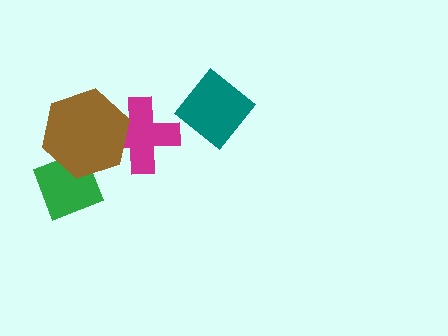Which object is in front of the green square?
The brown hexagon is in front of the green square.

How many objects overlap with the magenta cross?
1 object overlaps with the magenta cross.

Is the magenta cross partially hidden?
Yes, it is partially covered by another shape.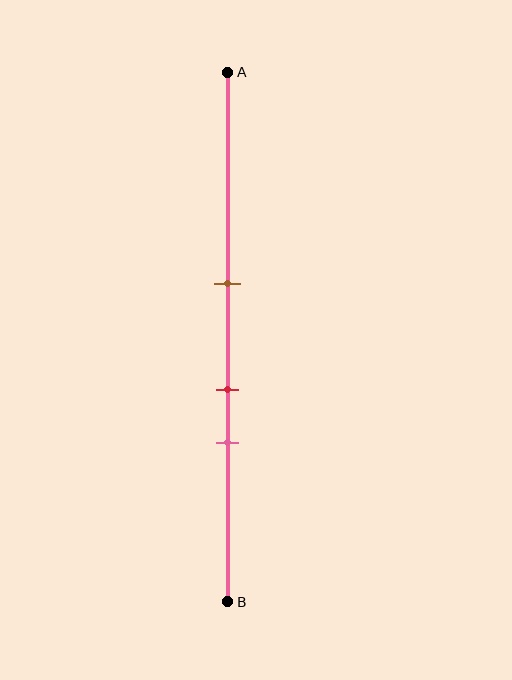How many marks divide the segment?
There are 3 marks dividing the segment.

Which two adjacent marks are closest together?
The red and pink marks are the closest adjacent pair.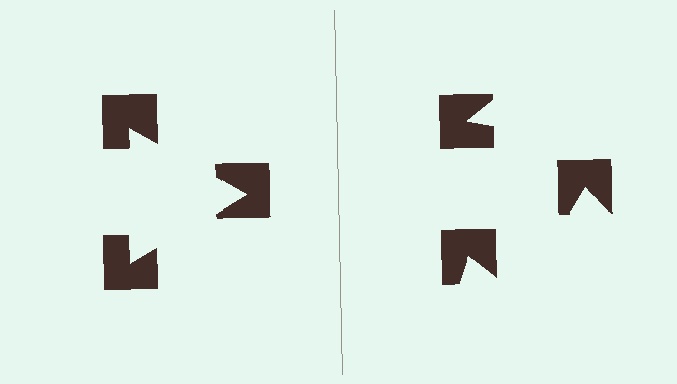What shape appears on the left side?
An illusory triangle.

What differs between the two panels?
The notched squares are positioned identically on both sides; only the wedge orientations differ. On the left they align to a triangle; on the right they are misaligned.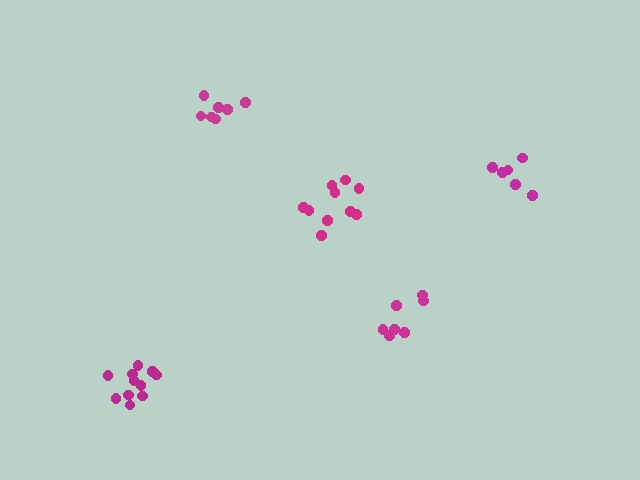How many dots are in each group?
Group 1: 6 dots, Group 2: 11 dots, Group 3: 10 dots, Group 4: 7 dots, Group 5: 7 dots (41 total).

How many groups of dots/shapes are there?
There are 5 groups.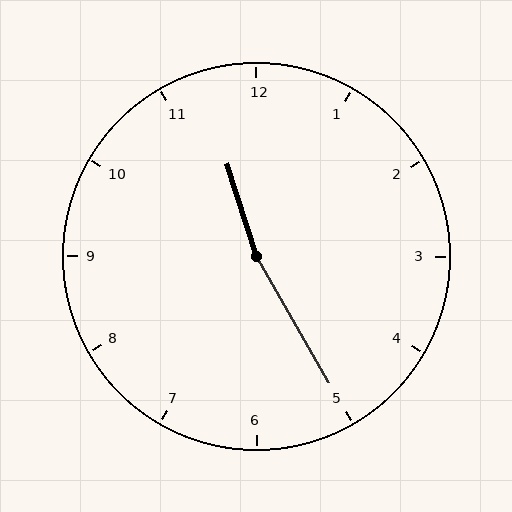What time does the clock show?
11:25.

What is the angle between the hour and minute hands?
Approximately 168 degrees.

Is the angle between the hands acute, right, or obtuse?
It is obtuse.